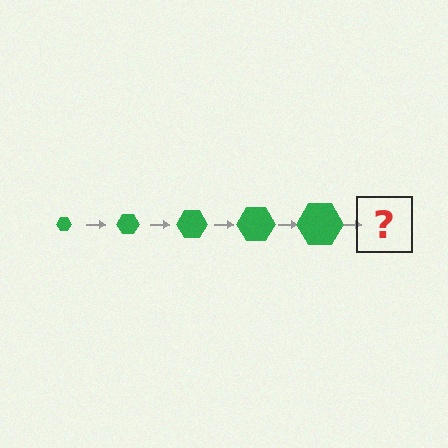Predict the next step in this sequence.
The next step is a green hexagon, larger than the previous one.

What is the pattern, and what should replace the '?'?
The pattern is that the hexagon gets progressively larger each step. The '?' should be a green hexagon, larger than the previous one.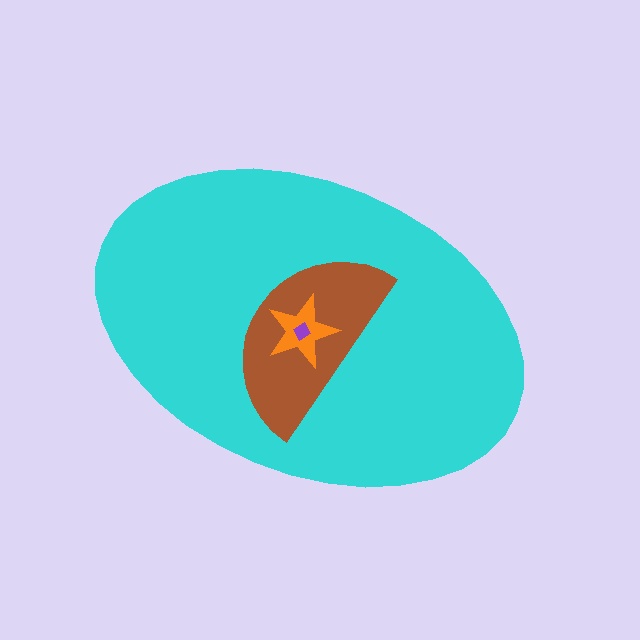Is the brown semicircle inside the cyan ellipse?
Yes.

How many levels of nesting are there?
4.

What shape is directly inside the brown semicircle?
The orange star.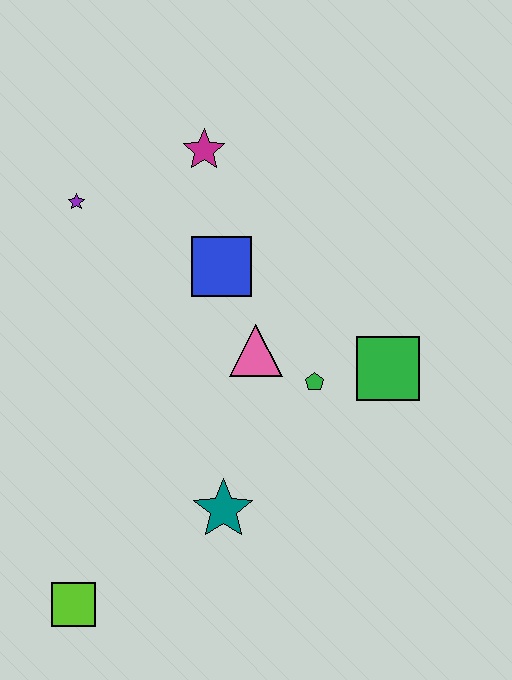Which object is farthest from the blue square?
The lime square is farthest from the blue square.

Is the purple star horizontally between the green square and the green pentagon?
No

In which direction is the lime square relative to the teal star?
The lime square is to the left of the teal star.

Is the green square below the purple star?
Yes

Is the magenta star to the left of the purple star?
No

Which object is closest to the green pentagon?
The pink triangle is closest to the green pentagon.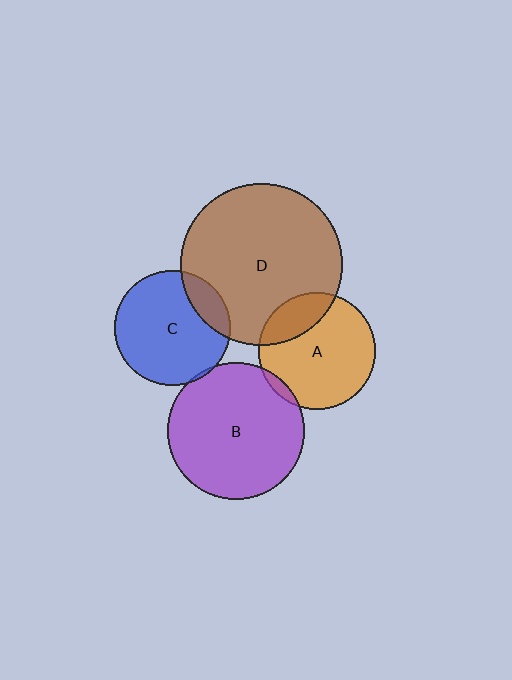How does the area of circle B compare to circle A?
Approximately 1.4 times.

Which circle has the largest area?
Circle D (brown).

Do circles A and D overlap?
Yes.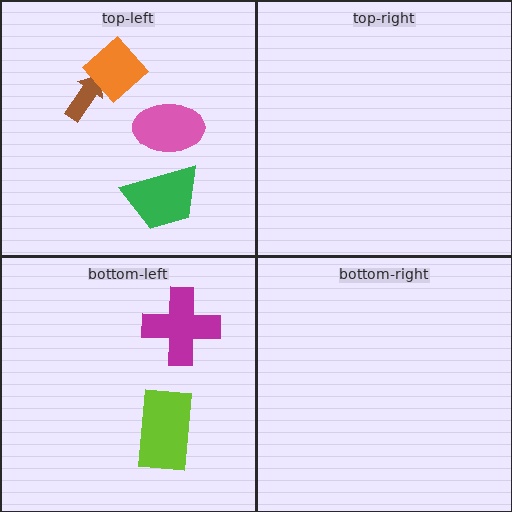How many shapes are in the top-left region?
4.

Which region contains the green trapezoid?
The top-left region.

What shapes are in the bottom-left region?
The lime rectangle, the magenta cross.